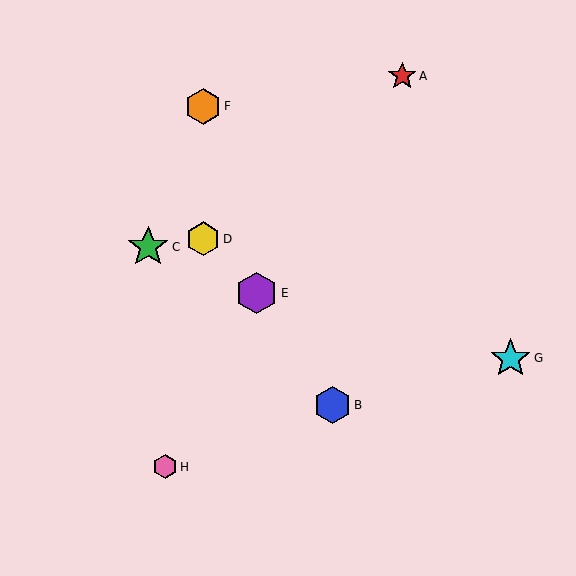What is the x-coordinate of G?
Object G is at x≈510.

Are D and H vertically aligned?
No, D is at x≈203 and H is at x≈165.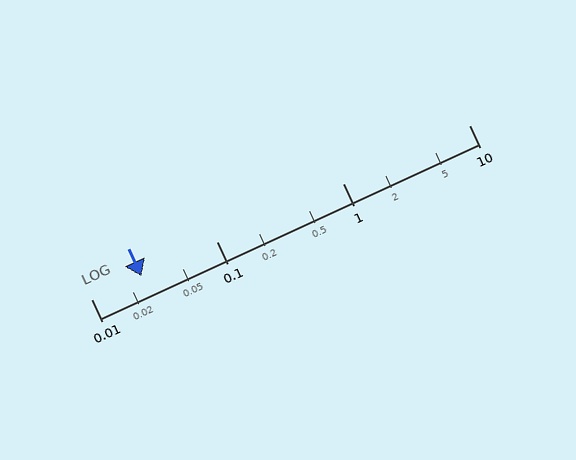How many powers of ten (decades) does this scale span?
The scale spans 3 decades, from 0.01 to 10.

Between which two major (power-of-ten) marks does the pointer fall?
The pointer is between 0.01 and 0.1.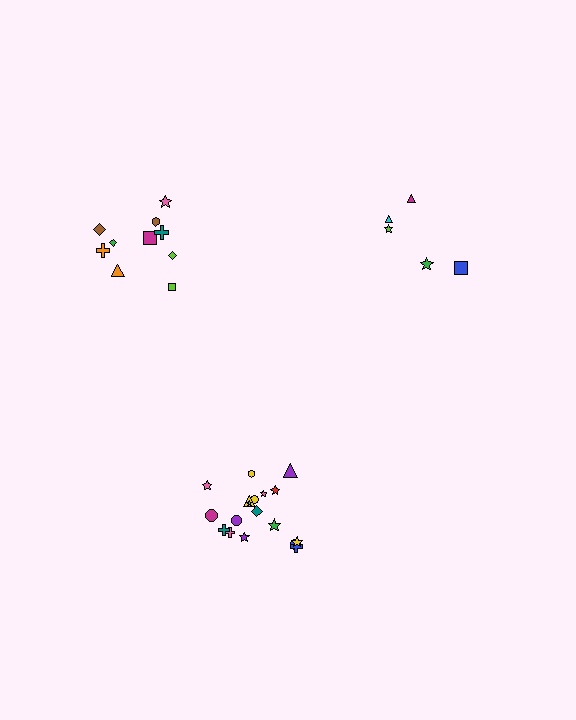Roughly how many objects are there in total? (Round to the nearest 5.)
Roughly 35 objects in total.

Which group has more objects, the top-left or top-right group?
The top-left group.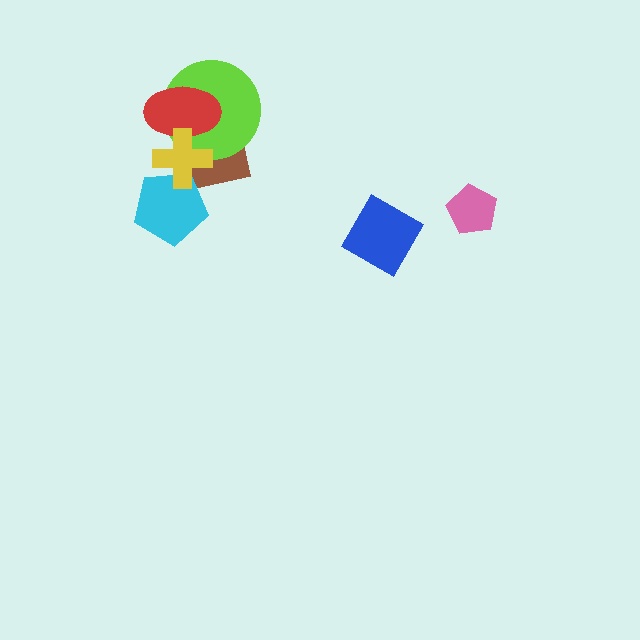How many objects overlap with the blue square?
0 objects overlap with the blue square.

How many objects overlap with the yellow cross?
4 objects overlap with the yellow cross.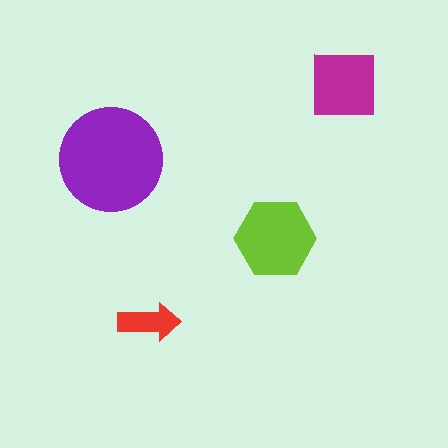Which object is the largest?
The purple circle.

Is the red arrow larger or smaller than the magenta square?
Smaller.